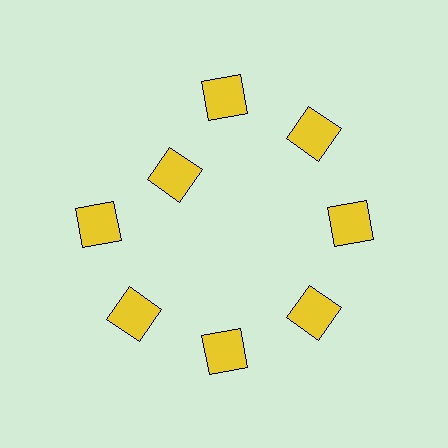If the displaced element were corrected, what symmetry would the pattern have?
It would have 8-fold rotational symmetry — the pattern would map onto itself every 45 degrees.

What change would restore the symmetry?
The symmetry would be restored by moving it outward, back onto the ring so that all 8 squares sit at equal angles and equal distance from the center.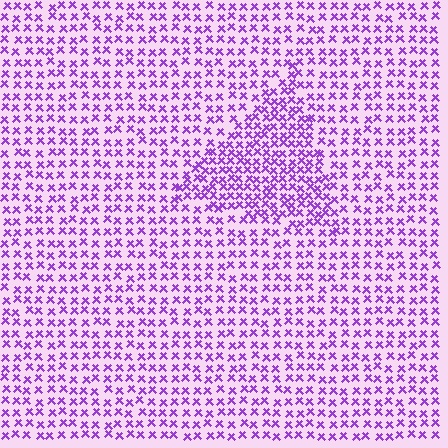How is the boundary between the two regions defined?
The boundary is defined by a change in element density (approximately 1.7x ratio). All elements are the same color, size, and shape.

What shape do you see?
I see a triangle.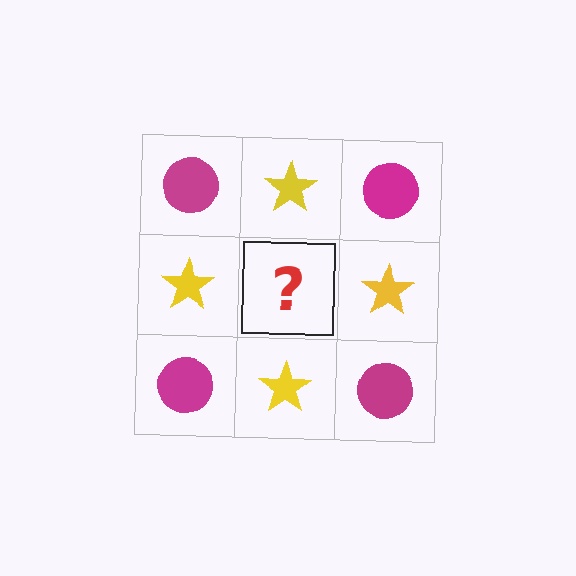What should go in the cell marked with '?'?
The missing cell should contain a magenta circle.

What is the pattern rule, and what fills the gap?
The rule is that it alternates magenta circle and yellow star in a checkerboard pattern. The gap should be filled with a magenta circle.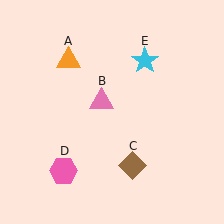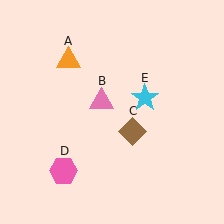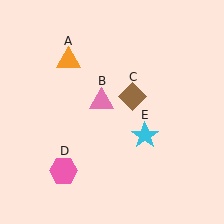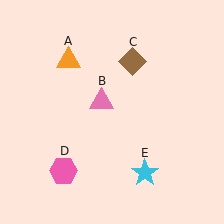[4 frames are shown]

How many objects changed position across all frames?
2 objects changed position: brown diamond (object C), cyan star (object E).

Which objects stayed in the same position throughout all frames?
Orange triangle (object A) and pink triangle (object B) and pink hexagon (object D) remained stationary.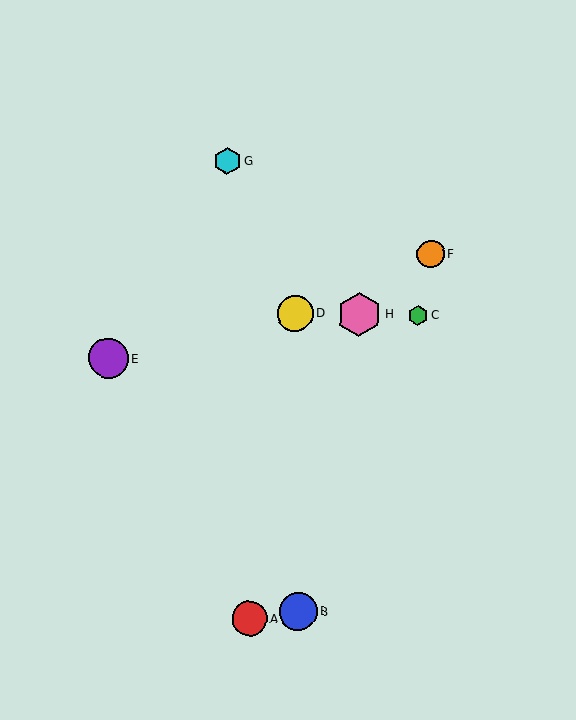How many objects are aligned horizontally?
3 objects (C, D, H) are aligned horizontally.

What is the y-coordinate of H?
Object H is at y≈314.